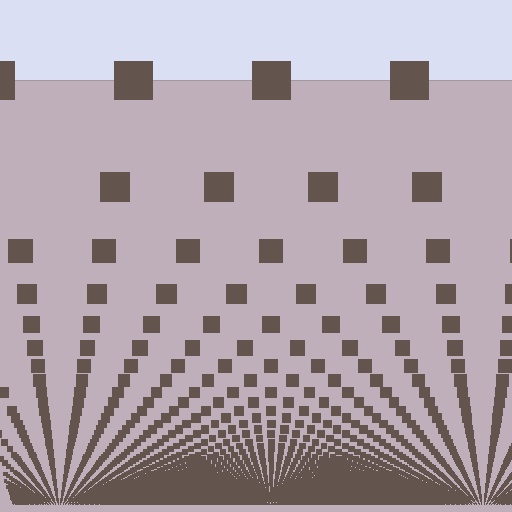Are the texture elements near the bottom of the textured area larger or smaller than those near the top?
Smaller. The gradient is inverted — elements near the bottom are smaller and denser.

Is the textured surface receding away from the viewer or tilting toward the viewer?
The surface appears to tilt toward the viewer. Texture elements get larger and sparser toward the top.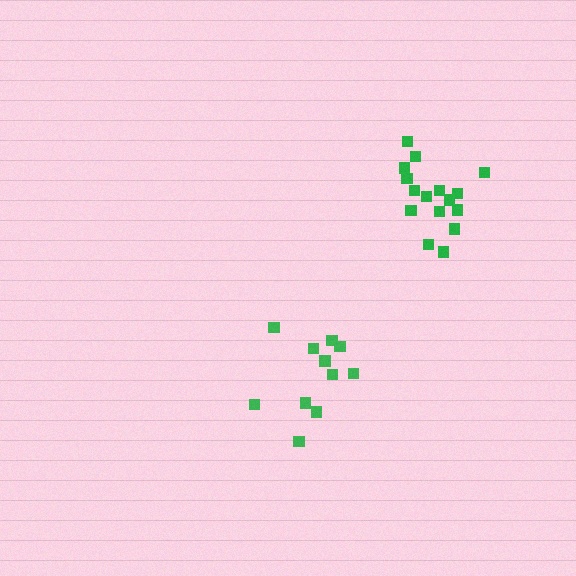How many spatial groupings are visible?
There are 2 spatial groupings.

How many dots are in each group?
Group 1: 16 dots, Group 2: 11 dots (27 total).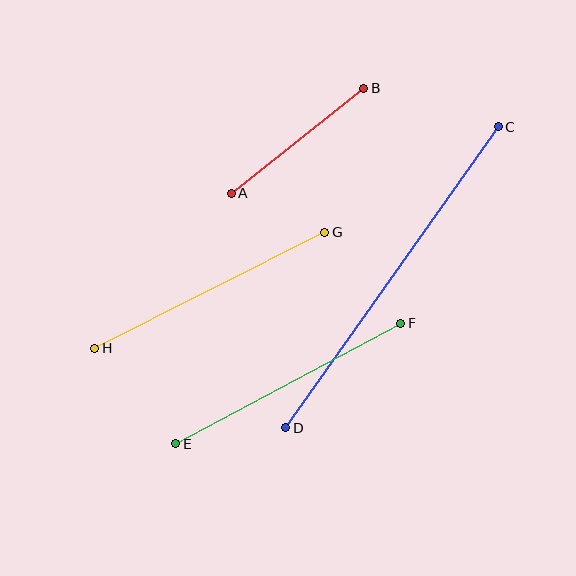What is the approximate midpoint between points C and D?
The midpoint is at approximately (392, 277) pixels.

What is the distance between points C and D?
The distance is approximately 368 pixels.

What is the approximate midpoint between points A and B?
The midpoint is at approximately (298, 141) pixels.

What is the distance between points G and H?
The distance is approximately 258 pixels.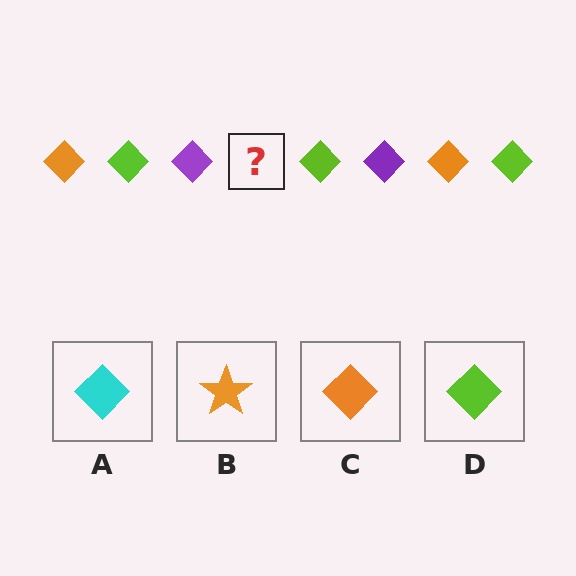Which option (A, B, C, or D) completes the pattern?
C.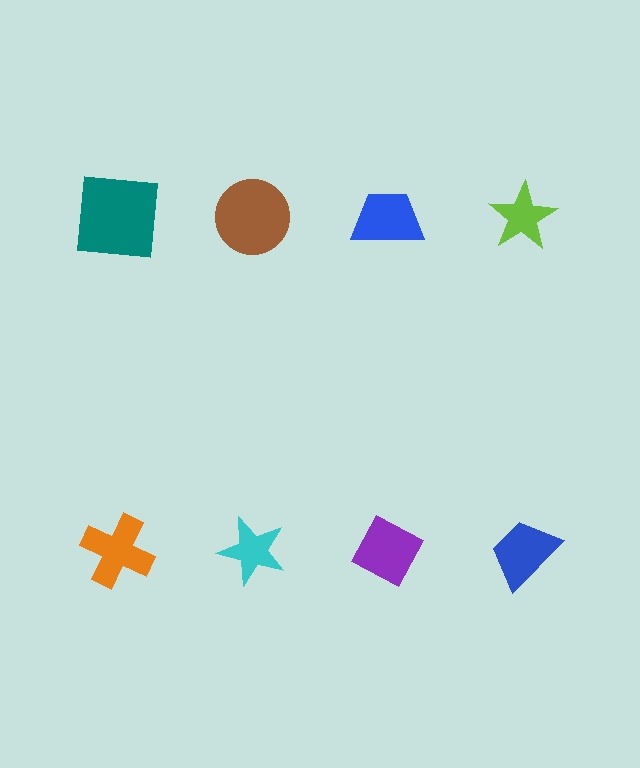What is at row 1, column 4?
A lime star.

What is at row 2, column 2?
A cyan star.